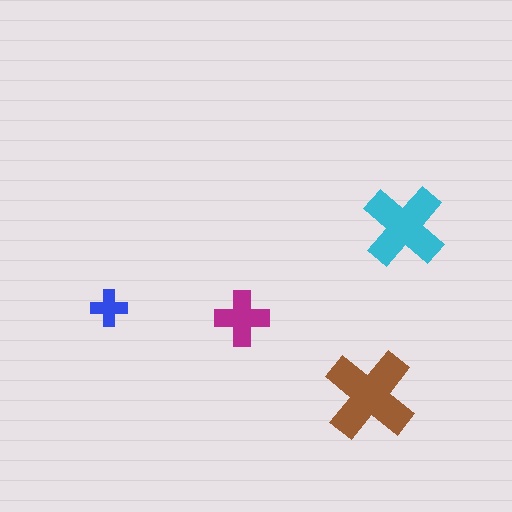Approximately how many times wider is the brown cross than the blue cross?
About 2.5 times wider.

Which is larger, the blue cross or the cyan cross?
The cyan one.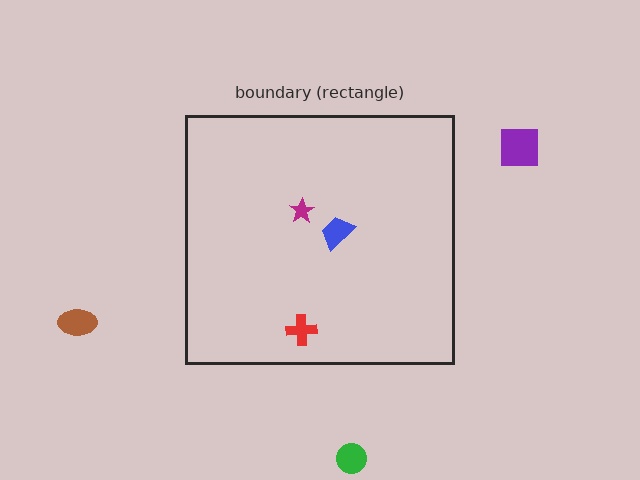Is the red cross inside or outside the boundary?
Inside.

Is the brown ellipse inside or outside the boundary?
Outside.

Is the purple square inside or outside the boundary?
Outside.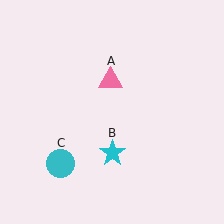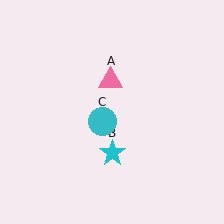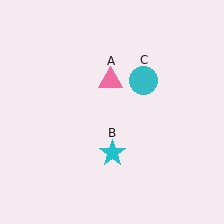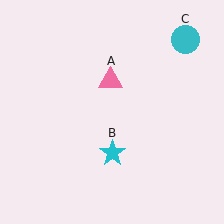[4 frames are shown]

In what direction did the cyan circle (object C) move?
The cyan circle (object C) moved up and to the right.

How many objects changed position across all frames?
1 object changed position: cyan circle (object C).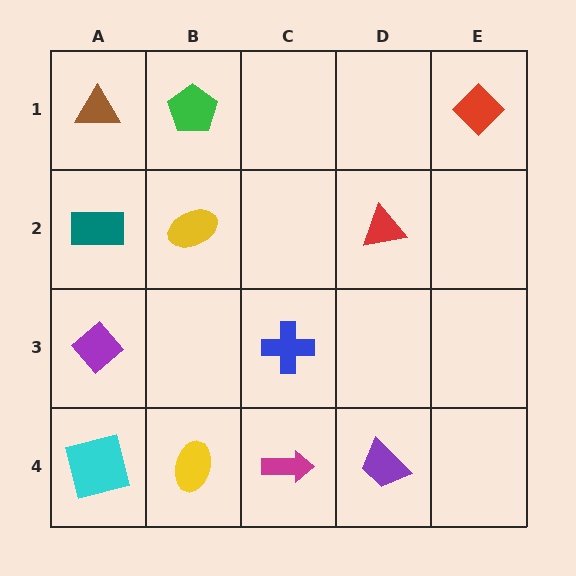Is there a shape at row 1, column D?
No, that cell is empty.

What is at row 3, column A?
A purple diamond.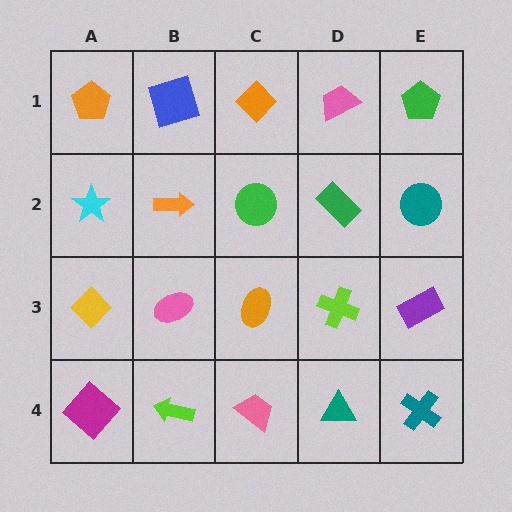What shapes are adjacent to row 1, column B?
An orange arrow (row 2, column B), an orange pentagon (row 1, column A), an orange diamond (row 1, column C).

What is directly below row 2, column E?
A purple rectangle.